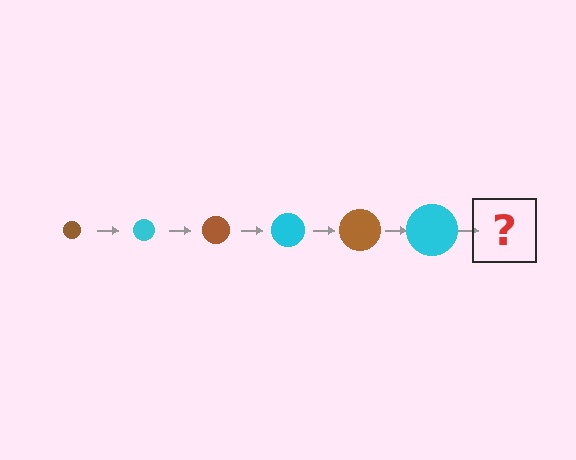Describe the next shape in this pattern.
It should be a brown circle, larger than the previous one.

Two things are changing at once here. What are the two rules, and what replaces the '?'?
The two rules are that the circle grows larger each step and the color cycles through brown and cyan. The '?' should be a brown circle, larger than the previous one.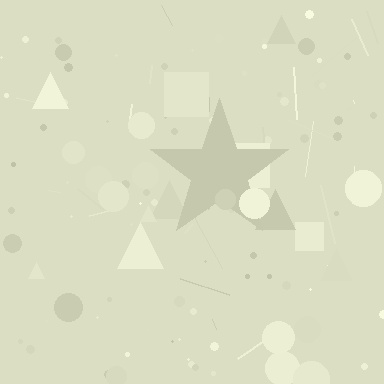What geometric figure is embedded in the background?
A star is embedded in the background.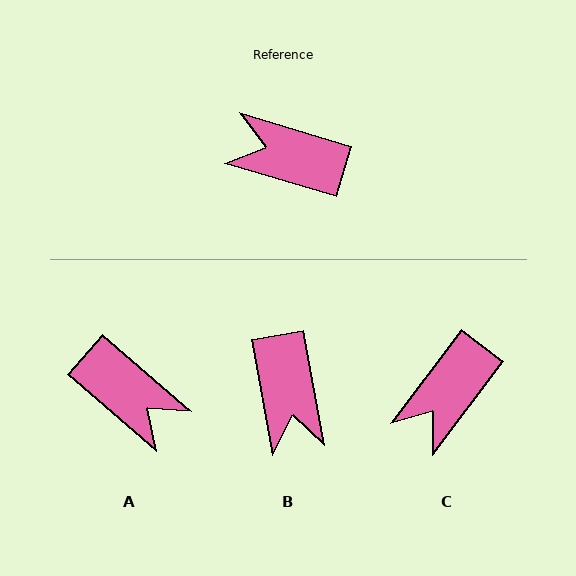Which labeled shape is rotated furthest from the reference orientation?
A, about 156 degrees away.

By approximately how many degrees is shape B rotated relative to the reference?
Approximately 117 degrees counter-clockwise.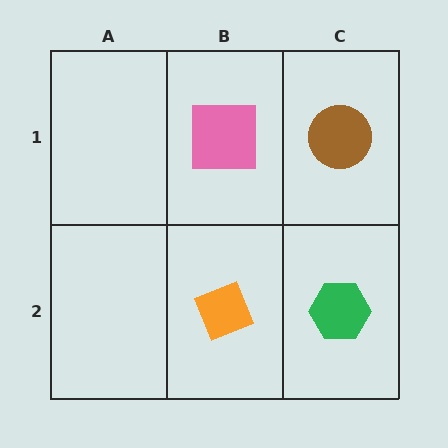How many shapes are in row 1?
2 shapes.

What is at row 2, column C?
A green hexagon.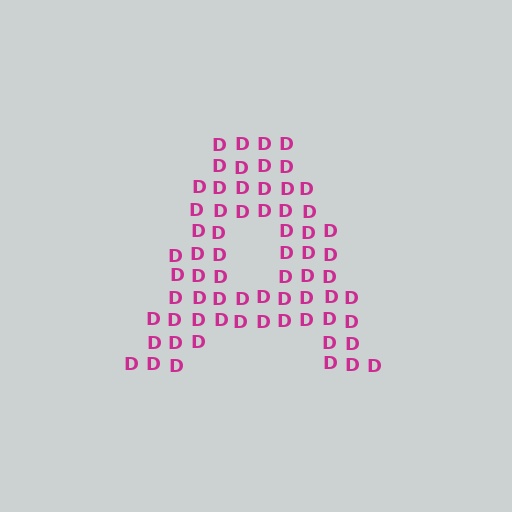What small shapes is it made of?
It is made of small letter D's.